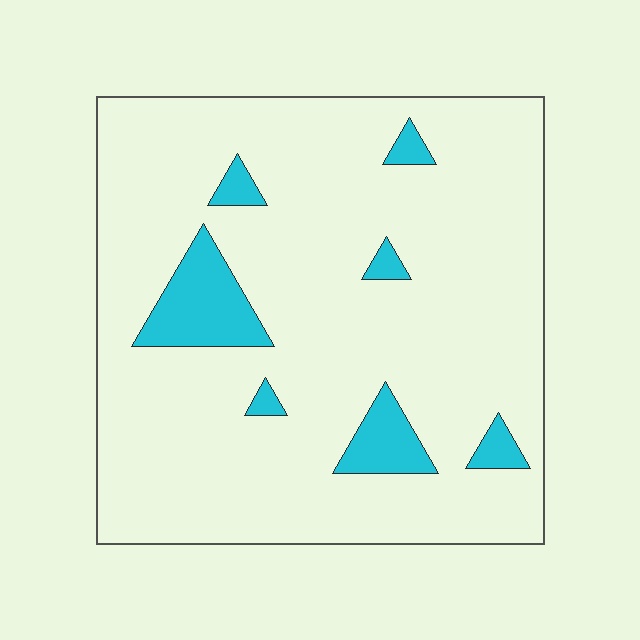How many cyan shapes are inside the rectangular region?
7.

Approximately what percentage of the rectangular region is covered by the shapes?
Approximately 10%.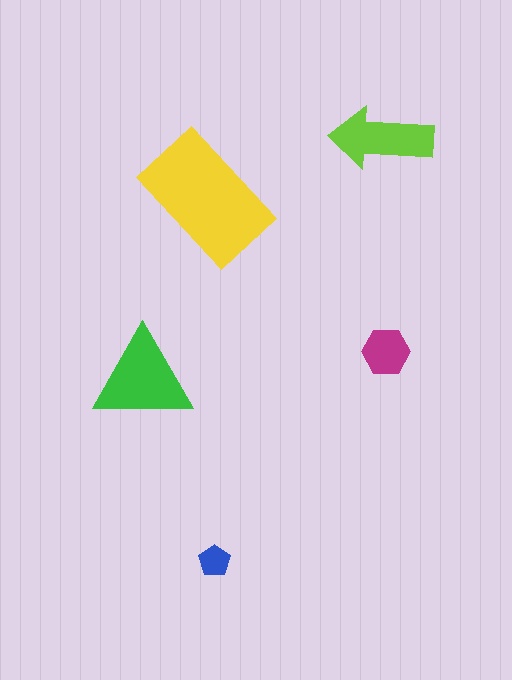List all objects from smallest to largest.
The blue pentagon, the magenta hexagon, the lime arrow, the green triangle, the yellow rectangle.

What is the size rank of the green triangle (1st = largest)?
2nd.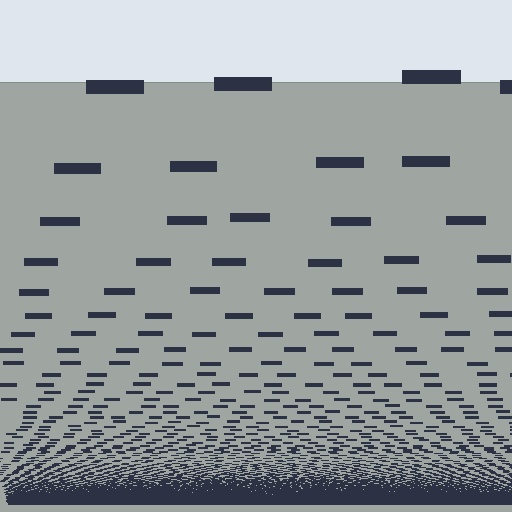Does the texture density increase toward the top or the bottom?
Density increases toward the bottom.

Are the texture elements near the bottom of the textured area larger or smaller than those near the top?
Smaller. The gradient is inverted — elements near the bottom are smaller and denser.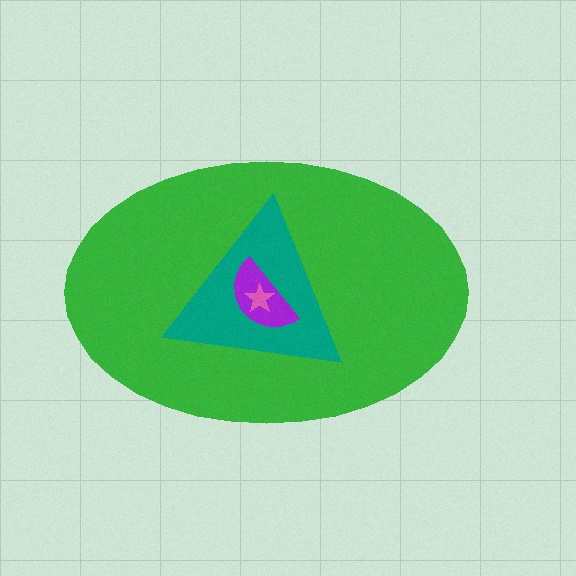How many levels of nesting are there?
4.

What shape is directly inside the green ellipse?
The teal triangle.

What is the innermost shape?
The pink star.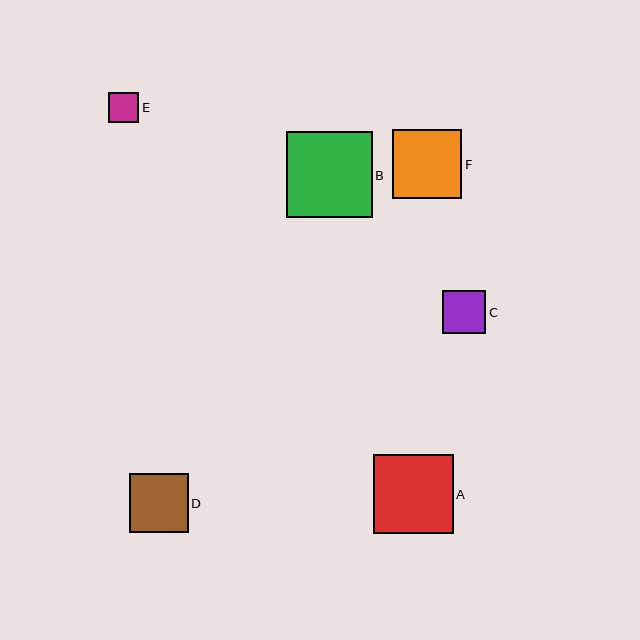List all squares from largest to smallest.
From largest to smallest: B, A, F, D, C, E.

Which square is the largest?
Square B is the largest with a size of approximately 86 pixels.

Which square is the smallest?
Square E is the smallest with a size of approximately 30 pixels.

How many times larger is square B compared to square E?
Square B is approximately 2.9 times the size of square E.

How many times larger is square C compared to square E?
Square C is approximately 1.4 times the size of square E.